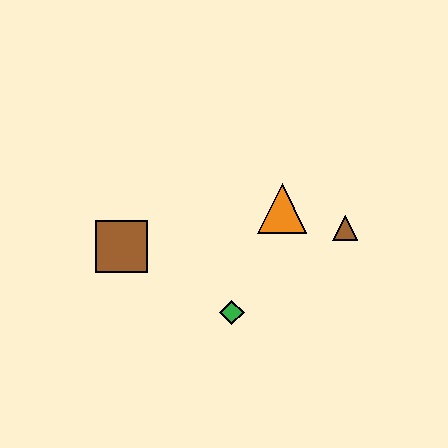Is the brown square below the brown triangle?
Yes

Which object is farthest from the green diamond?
The brown triangle is farthest from the green diamond.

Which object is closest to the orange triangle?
The brown triangle is closest to the orange triangle.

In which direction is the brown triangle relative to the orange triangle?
The brown triangle is to the right of the orange triangle.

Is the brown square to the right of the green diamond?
No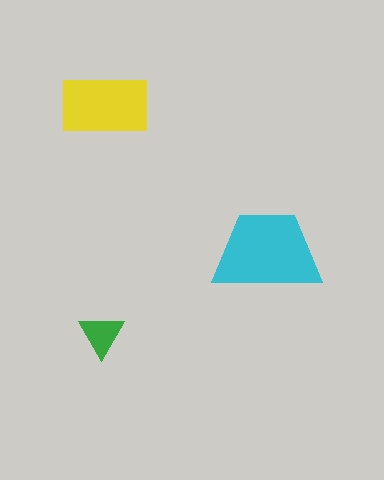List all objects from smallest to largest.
The green triangle, the yellow rectangle, the cyan trapezoid.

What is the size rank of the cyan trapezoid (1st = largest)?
1st.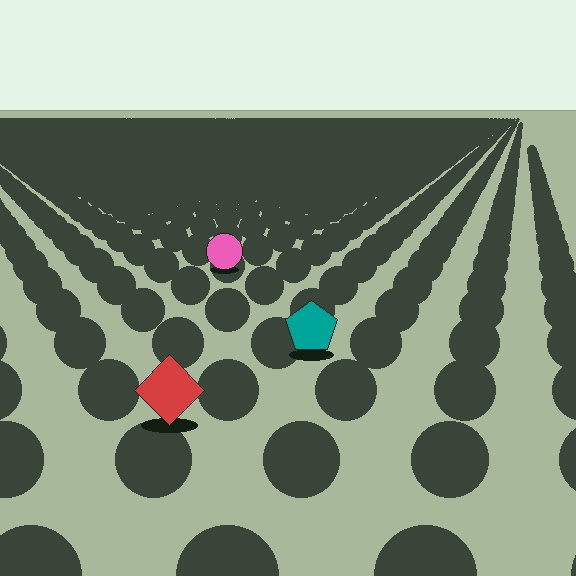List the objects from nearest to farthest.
From nearest to farthest: the red diamond, the teal pentagon, the pink circle.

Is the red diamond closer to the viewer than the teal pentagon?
Yes. The red diamond is closer — you can tell from the texture gradient: the ground texture is coarser near it.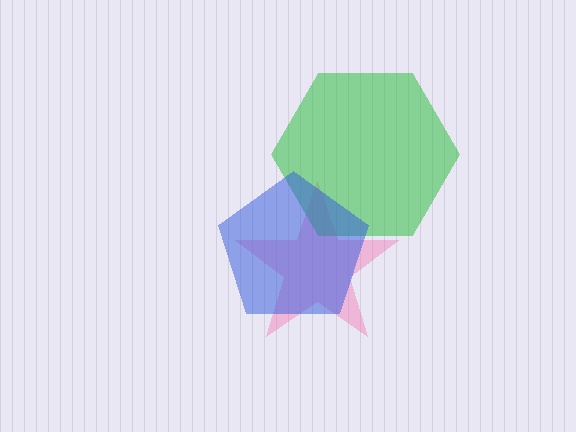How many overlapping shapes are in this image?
There are 3 overlapping shapes in the image.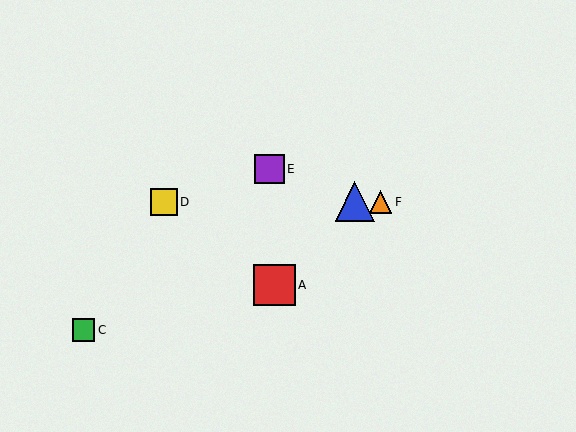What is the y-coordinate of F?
Object F is at y≈202.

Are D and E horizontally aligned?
No, D is at y≈202 and E is at y≈169.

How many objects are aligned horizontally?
3 objects (B, D, F) are aligned horizontally.